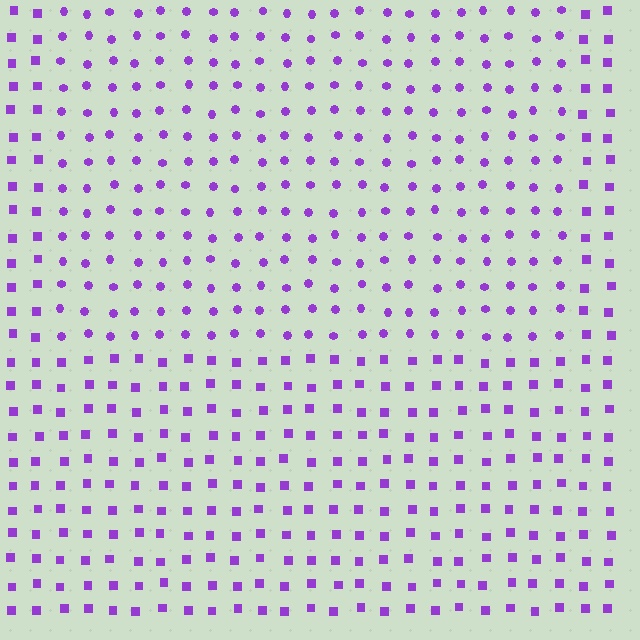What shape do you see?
I see a rectangle.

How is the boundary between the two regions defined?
The boundary is defined by a change in element shape: circles inside vs. squares outside. All elements share the same color and spacing.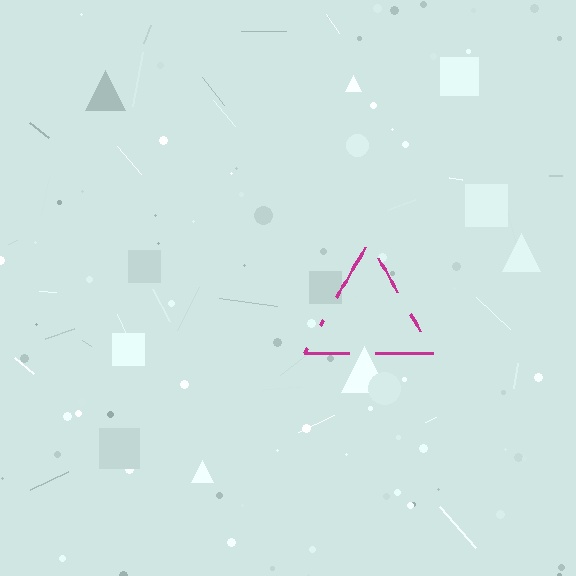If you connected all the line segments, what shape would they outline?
They would outline a triangle.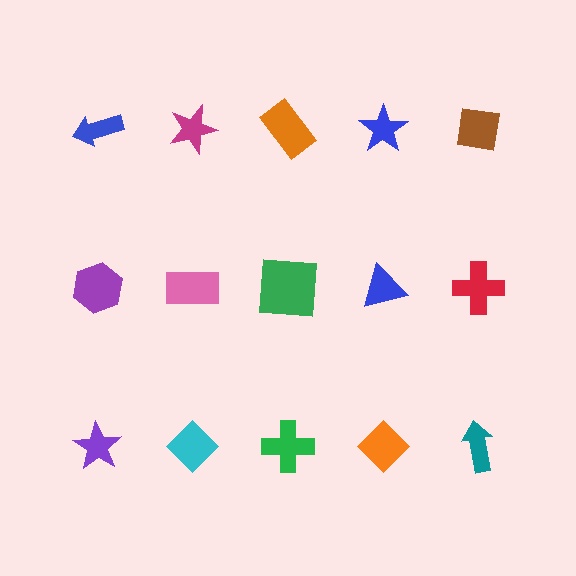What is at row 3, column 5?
A teal arrow.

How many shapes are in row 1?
5 shapes.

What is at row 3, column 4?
An orange diamond.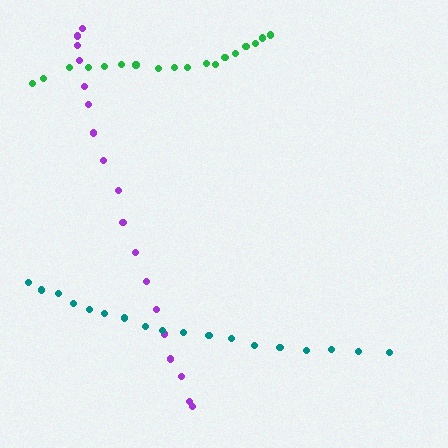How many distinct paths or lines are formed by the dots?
There are 3 distinct paths.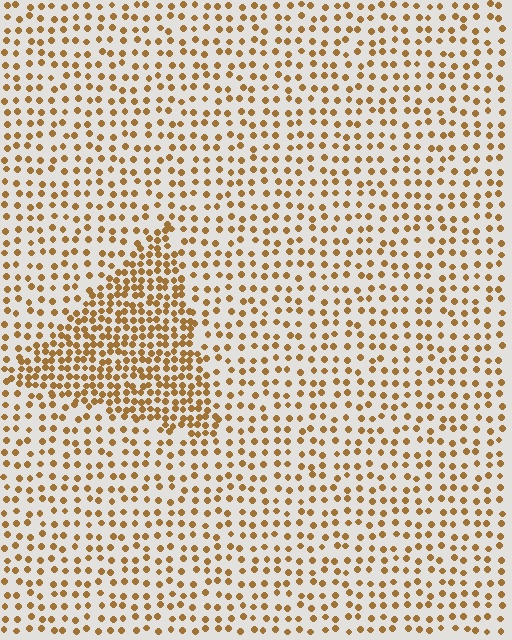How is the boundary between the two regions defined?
The boundary is defined by a change in element density (approximately 2.1x ratio). All elements are the same color, size, and shape.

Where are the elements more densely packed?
The elements are more densely packed inside the triangle boundary.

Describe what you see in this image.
The image contains small brown elements arranged at two different densities. A triangle-shaped region is visible where the elements are more densely packed than the surrounding area.